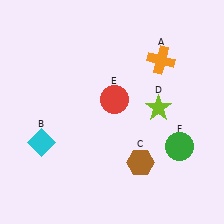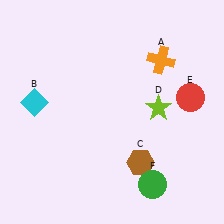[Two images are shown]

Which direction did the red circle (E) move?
The red circle (E) moved right.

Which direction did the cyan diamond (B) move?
The cyan diamond (B) moved up.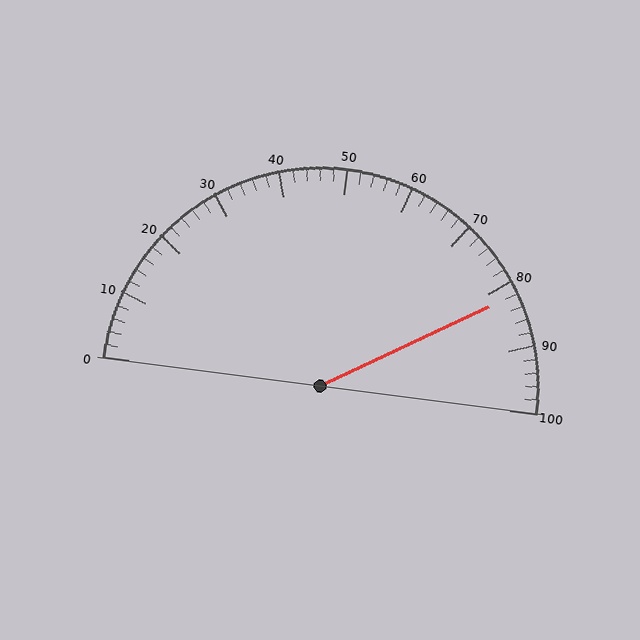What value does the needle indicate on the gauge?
The needle indicates approximately 82.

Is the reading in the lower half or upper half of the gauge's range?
The reading is in the upper half of the range (0 to 100).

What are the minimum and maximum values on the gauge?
The gauge ranges from 0 to 100.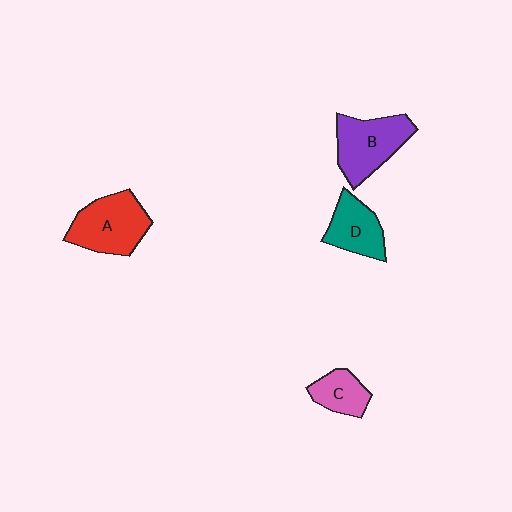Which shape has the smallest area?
Shape C (pink).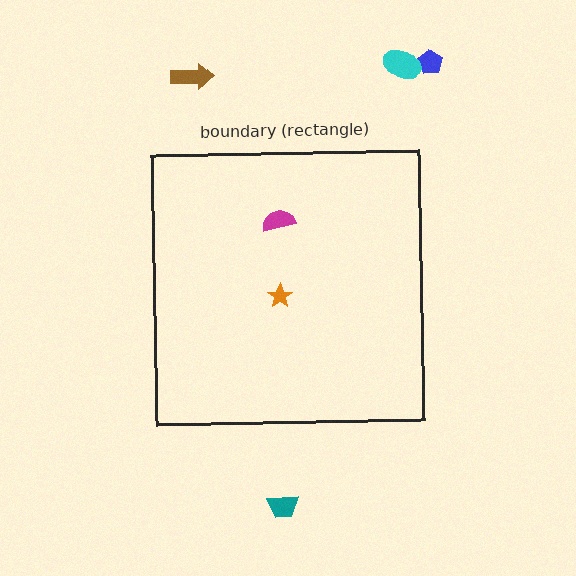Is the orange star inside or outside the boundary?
Inside.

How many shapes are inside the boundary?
2 inside, 4 outside.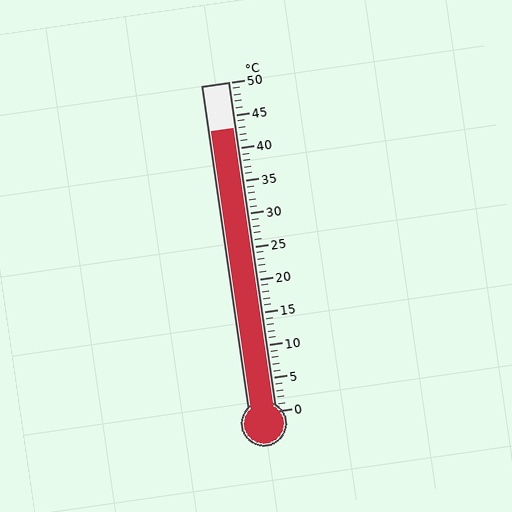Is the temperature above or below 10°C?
The temperature is above 10°C.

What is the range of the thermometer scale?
The thermometer scale ranges from 0°C to 50°C.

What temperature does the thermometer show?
The thermometer shows approximately 43°C.